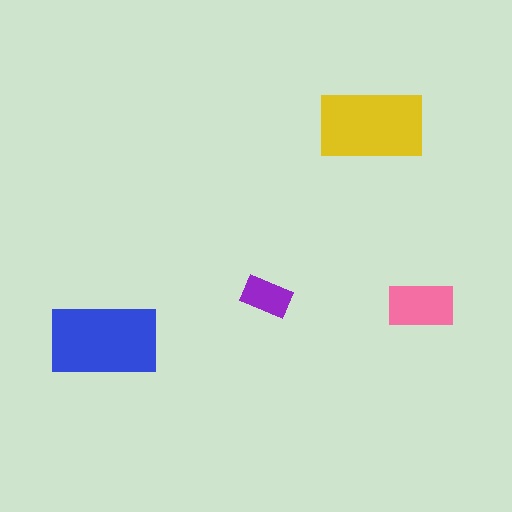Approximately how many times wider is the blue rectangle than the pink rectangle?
About 1.5 times wider.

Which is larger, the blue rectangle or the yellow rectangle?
The blue one.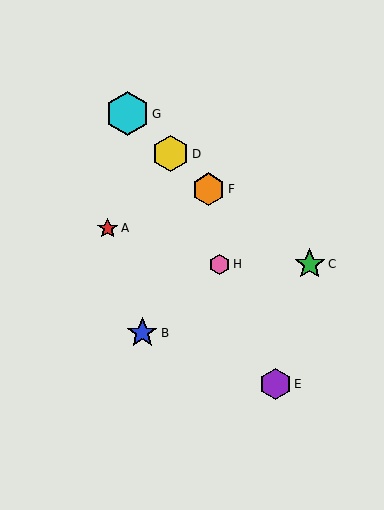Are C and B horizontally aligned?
No, C is at y≈264 and B is at y≈333.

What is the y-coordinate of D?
Object D is at y≈154.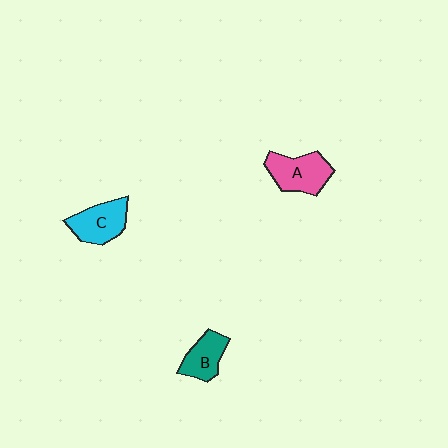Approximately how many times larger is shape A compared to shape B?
Approximately 1.4 times.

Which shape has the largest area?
Shape A (pink).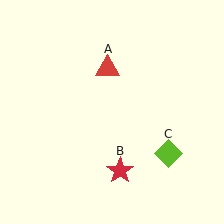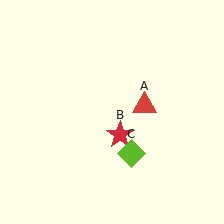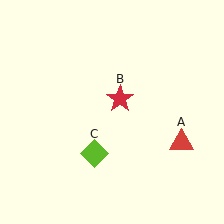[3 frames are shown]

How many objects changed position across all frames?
3 objects changed position: red triangle (object A), red star (object B), lime diamond (object C).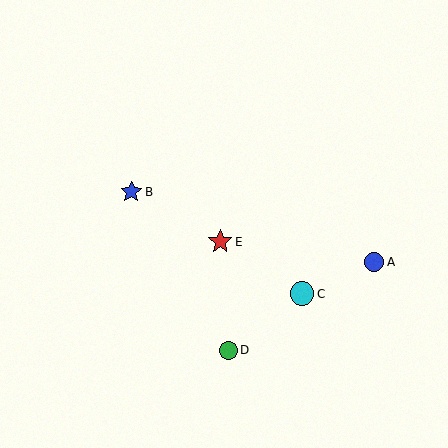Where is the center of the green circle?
The center of the green circle is at (228, 350).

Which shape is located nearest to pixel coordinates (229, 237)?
The red star (labeled E) at (220, 242) is nearest to that location.